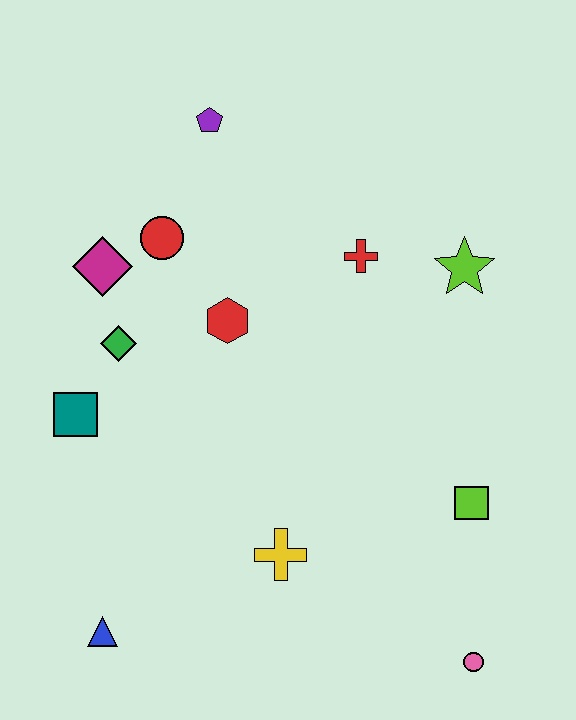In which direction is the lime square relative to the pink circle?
The lime square is above the pink circle.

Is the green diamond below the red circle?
Yes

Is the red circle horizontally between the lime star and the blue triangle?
Yes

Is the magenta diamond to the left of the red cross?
Yes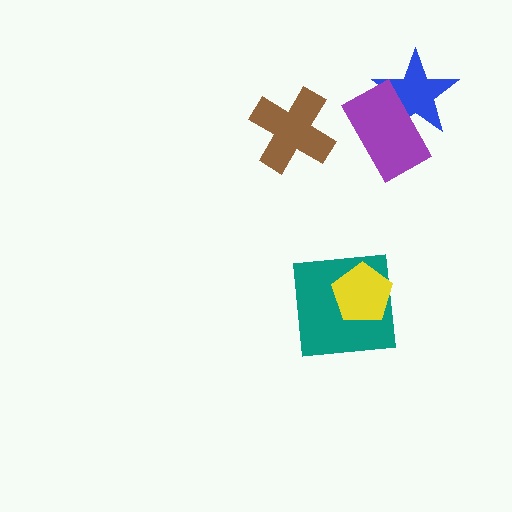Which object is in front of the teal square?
The yellow pentagon is in front of the teal square.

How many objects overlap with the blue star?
1 object overlaps with the blue star.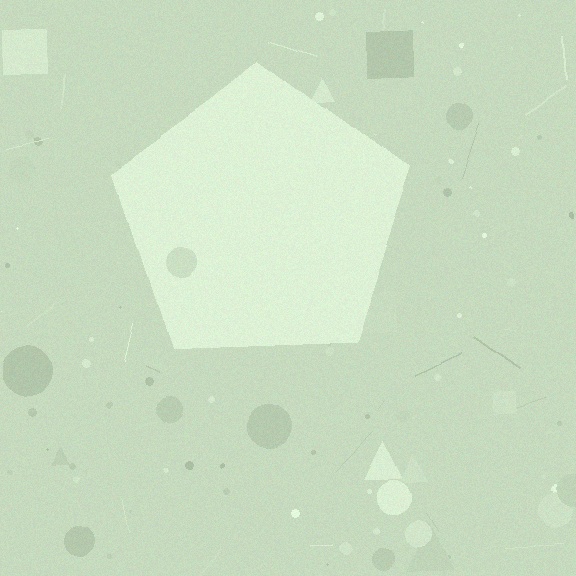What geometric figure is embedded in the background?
A pentagon is embedded in the background.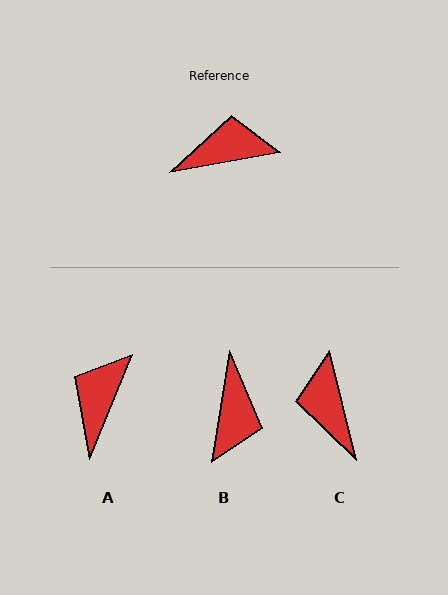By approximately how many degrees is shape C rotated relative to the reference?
Approximately 93 degrees counter-clockwise.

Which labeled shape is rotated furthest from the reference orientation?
B, about 109 degrees away.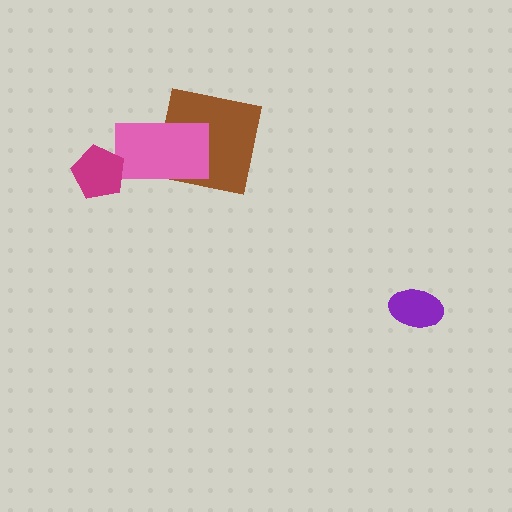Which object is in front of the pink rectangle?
The magenta pentagon is in front of the pink rectangle.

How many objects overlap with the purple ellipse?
0 objects overlap with the purple ellipse.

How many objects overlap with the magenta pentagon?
1 object overlaps with the magenta pentagon.